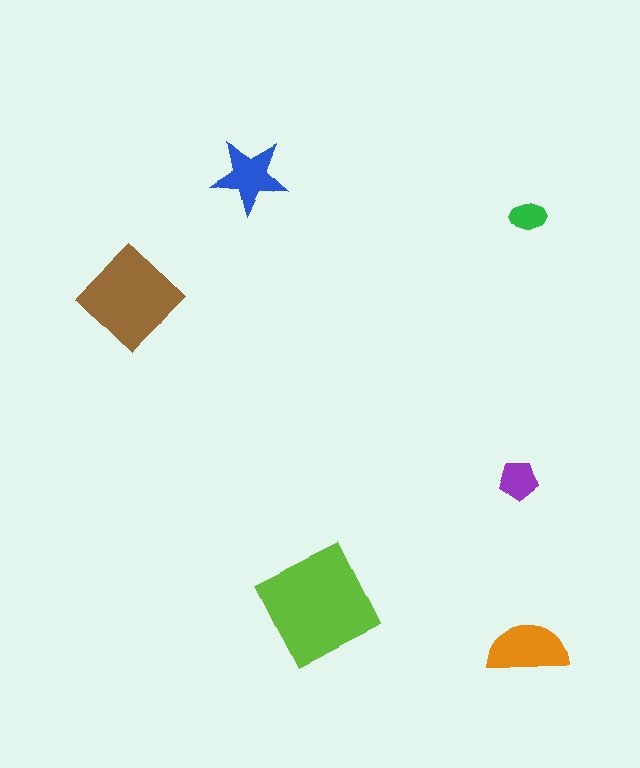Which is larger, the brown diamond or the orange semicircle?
The brown diamond.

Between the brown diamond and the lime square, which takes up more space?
The lime square.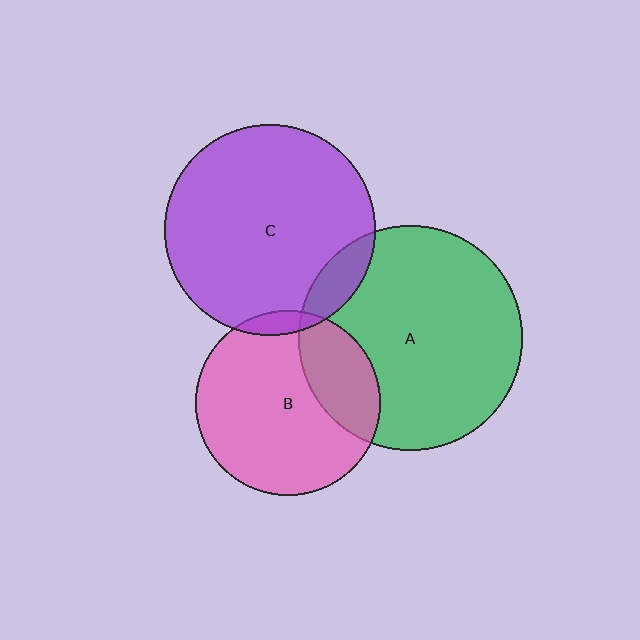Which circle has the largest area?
Circle A (green).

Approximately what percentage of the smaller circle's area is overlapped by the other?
Approximately 5%.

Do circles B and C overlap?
Yes.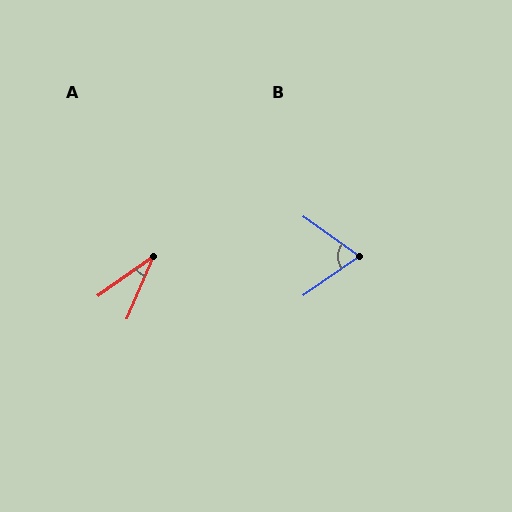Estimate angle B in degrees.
Approximately 71 degrees.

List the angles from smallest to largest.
A (31°), B (71°).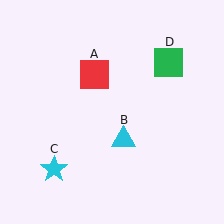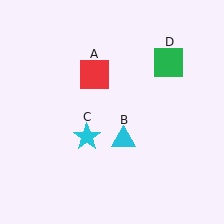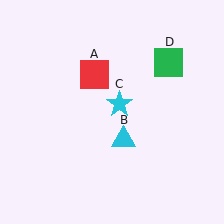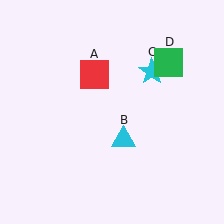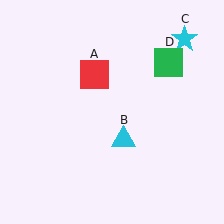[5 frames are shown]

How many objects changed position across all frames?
1 object changed position: cyan star (object C).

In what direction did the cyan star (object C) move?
The cyan star (object C) moved up and to the right.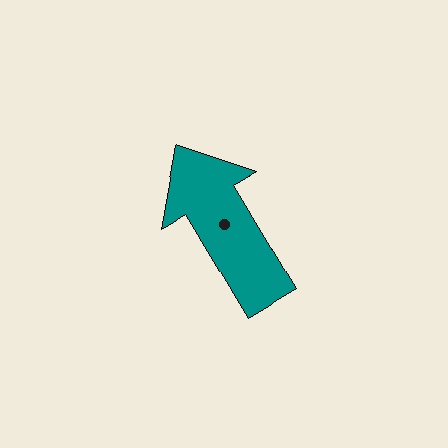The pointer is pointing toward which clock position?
Roughly 11 o'clock.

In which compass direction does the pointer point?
Northwest.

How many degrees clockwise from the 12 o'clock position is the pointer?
Approximately 329 degrees.